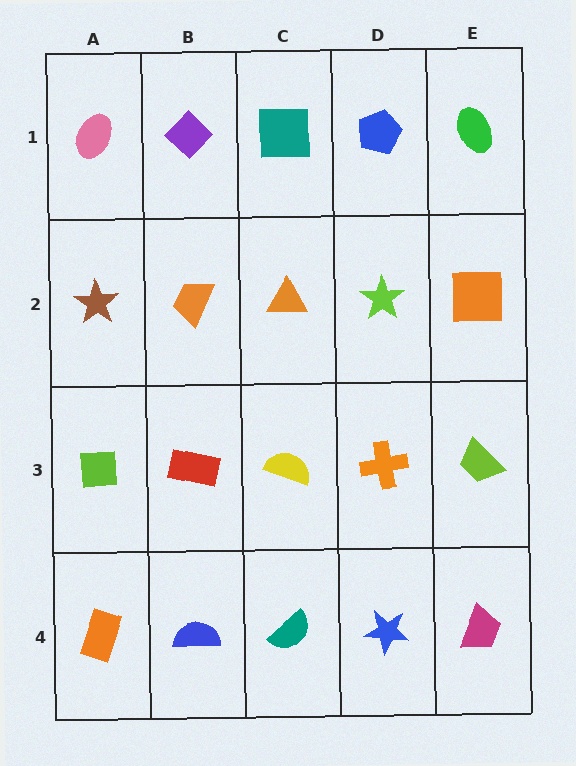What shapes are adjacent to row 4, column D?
An orange cross (row 3, column D), a teal semicircle (row 4, column C), a magenta trapezoid (row 4, column E).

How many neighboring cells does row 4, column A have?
2.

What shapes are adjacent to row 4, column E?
A lime trapezoid (row 3, column E), a blue star (row 4, column D).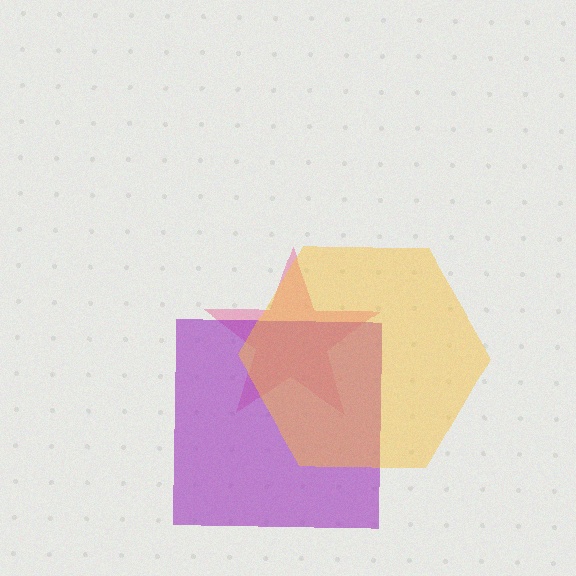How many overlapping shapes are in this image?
There are 3 overlapping shapes in the image.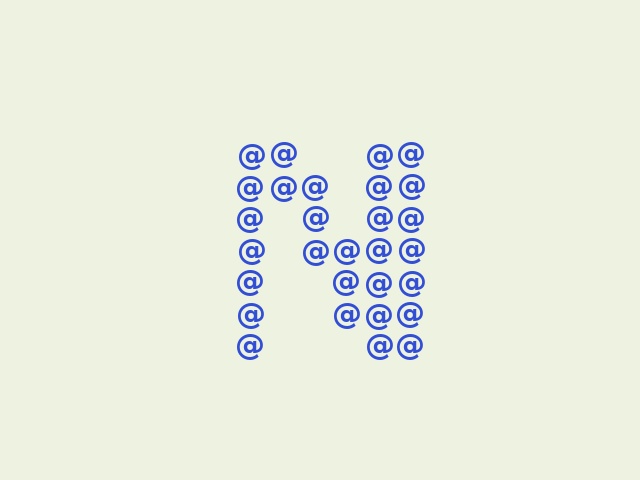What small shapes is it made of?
It is made of small at signs.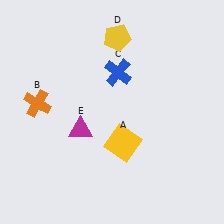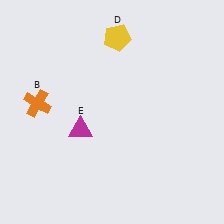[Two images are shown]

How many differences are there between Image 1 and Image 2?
There are 2 differences between the two images.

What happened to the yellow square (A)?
The yellow square (A) was removed in Image 2. It was in the bottom-right area of Image 1.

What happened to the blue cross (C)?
The blue cross (C) was removed in Image 2. It was in the top-right area of Image 1.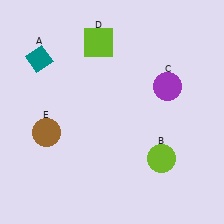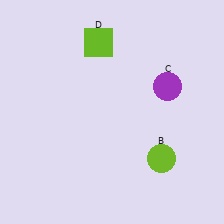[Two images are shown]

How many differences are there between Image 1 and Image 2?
There are 2 differences between the two images.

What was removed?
The brown circle (E), the teal diamond (A) were removed in Image 2.